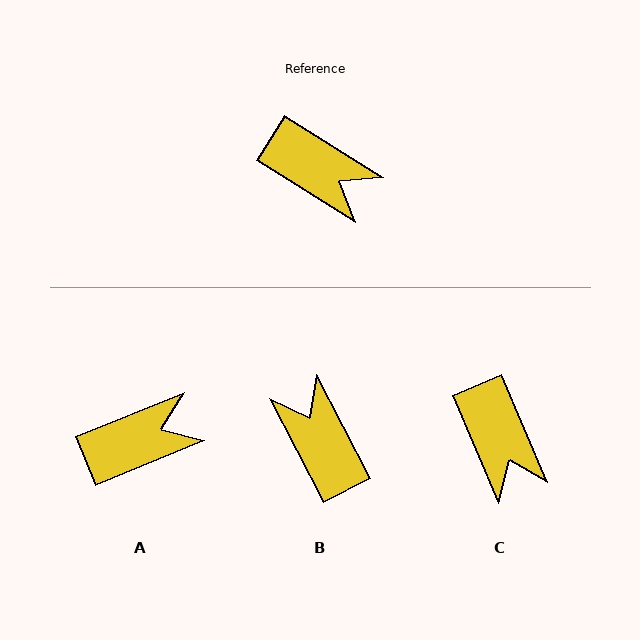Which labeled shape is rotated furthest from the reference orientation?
B, about 149 degrees away.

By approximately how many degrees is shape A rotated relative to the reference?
Approximately 54 degrees counter-clockwise.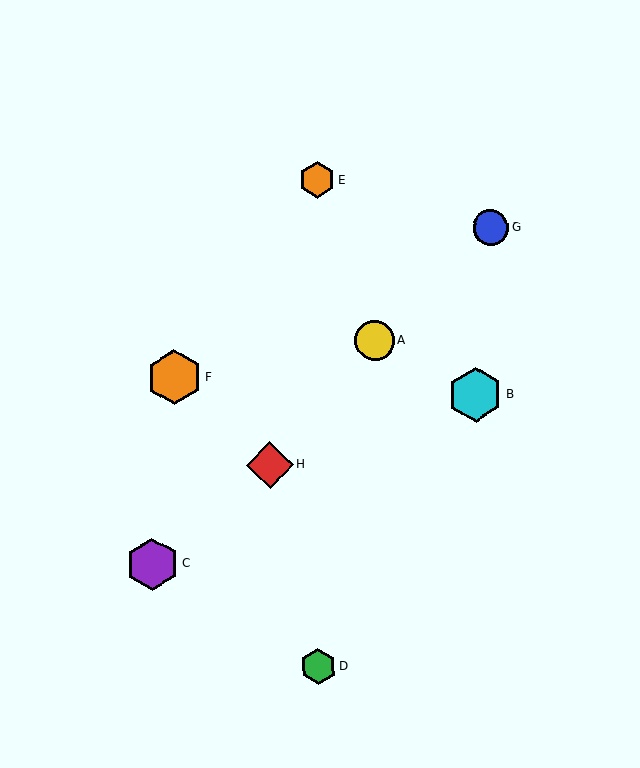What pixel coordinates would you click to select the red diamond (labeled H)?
Click at (270, 465) to select the red diamond H.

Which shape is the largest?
The orange hexagon (labeled F) is the largest.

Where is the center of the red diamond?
The center of the red diamond is at (270, 465).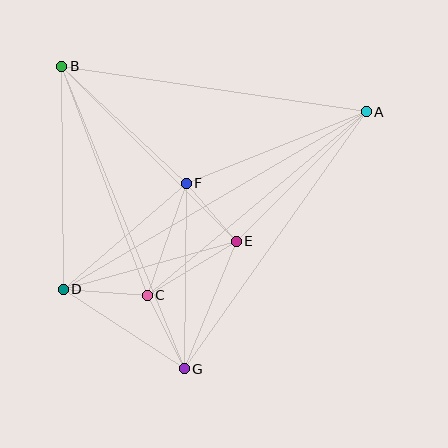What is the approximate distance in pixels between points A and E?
The distance between A and E is approximately 183 pixels.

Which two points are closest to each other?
Points E and F are closest to each other.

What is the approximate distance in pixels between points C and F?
The distance between C and F is approximately 119 pixels.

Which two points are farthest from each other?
Points A and D are farthest from each other.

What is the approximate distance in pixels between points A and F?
The distance between A and F is approximately 194 pixels.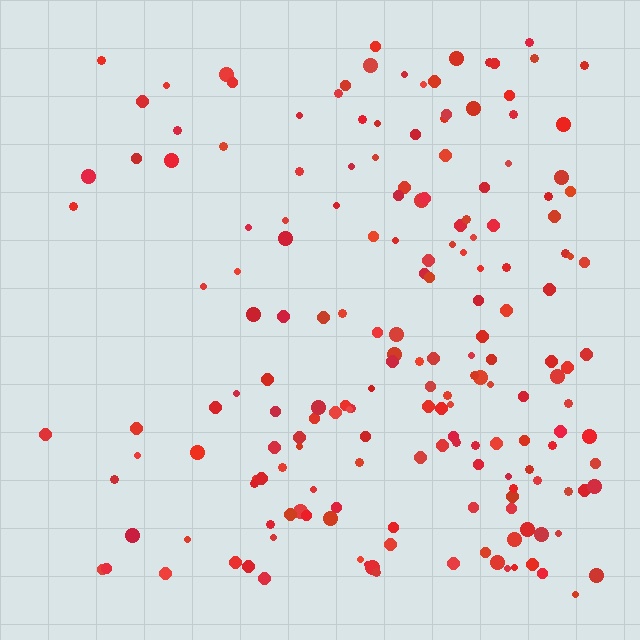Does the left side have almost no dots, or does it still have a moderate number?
Still a moderate number, just noticeably fewer than the right.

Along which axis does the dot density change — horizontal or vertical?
Horizontal.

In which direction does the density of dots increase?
From left to right, with the right side densest.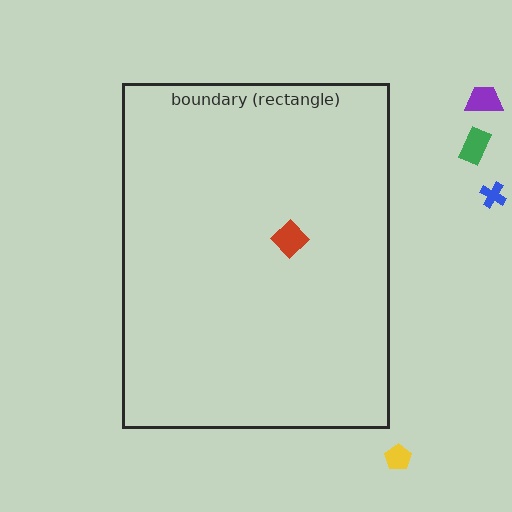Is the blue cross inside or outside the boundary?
Outside.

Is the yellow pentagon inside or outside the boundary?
Outside.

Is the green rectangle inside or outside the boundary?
Outside.